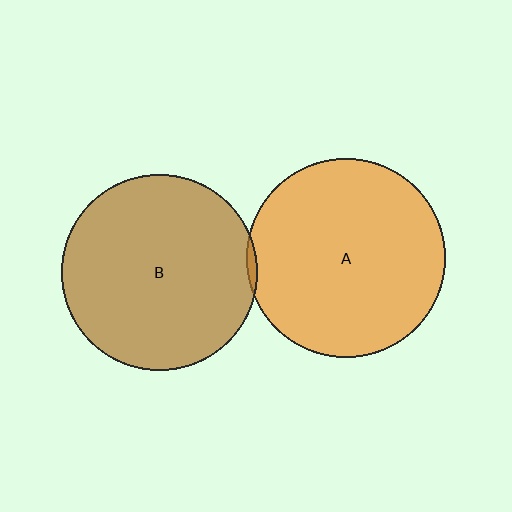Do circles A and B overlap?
Yes.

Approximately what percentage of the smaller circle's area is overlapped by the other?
Approximately 5%.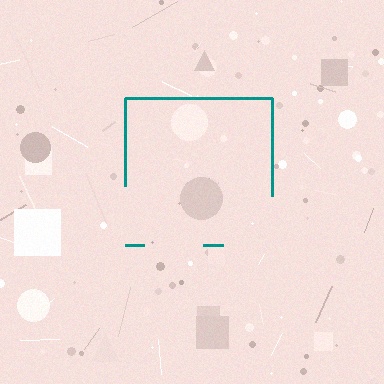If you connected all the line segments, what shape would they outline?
They would outline a square.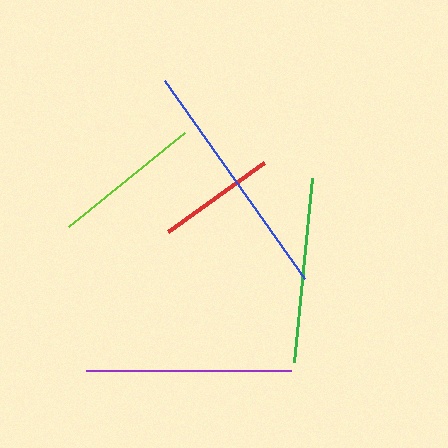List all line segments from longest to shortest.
From longest to shortest: blue, purple, green, lime, red.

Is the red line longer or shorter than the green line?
The green line is longer than the red line.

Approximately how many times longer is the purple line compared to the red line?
The purple line is approximately 1.7 times the length of the red line.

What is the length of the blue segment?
The blue segment is approximately 243 pixels long.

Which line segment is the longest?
The blue line is the longest at approximately 243 pixels.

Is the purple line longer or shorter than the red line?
The purple line is longer than the red line.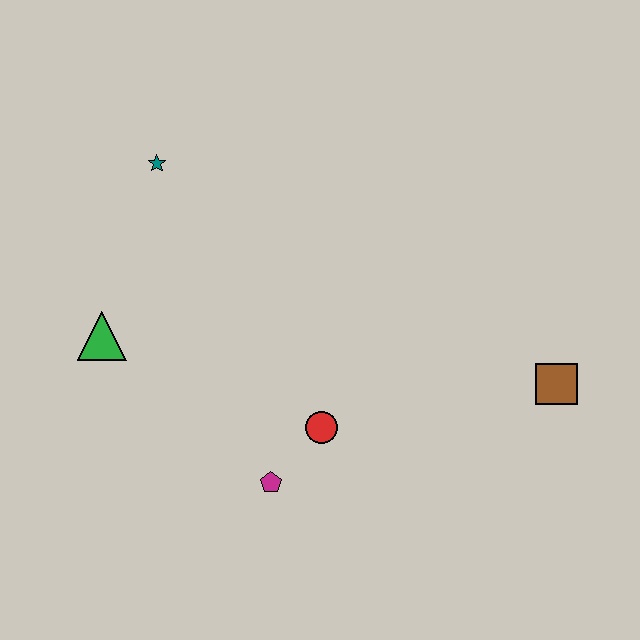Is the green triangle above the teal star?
No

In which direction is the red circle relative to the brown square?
The red circle is to the left of the brown square.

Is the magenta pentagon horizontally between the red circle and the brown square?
No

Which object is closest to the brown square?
The red circle is closest to the brown square.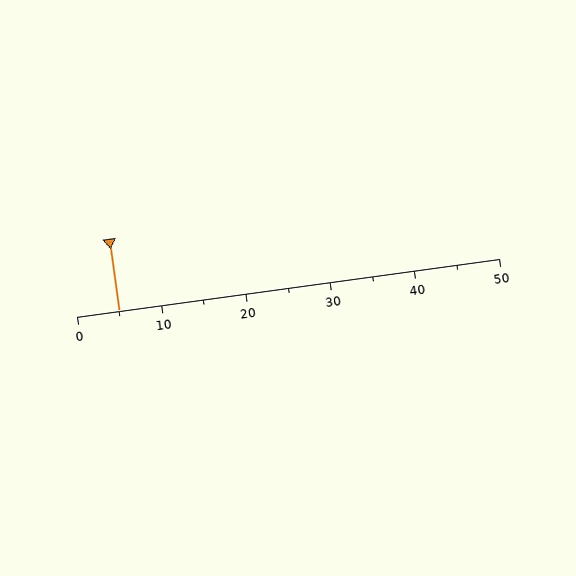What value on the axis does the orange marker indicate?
The marker indicates approximately 5.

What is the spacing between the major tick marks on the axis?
The major ticks are spaced 10 apart.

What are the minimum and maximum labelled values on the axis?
The axis runs from 0 to 50.